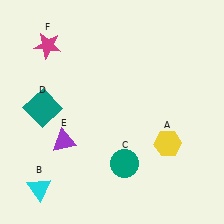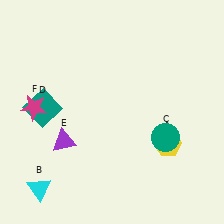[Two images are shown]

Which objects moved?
The objects that moved are: the teal circle (C), the magenta star (F).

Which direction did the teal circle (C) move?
The teal circle (C) moved right.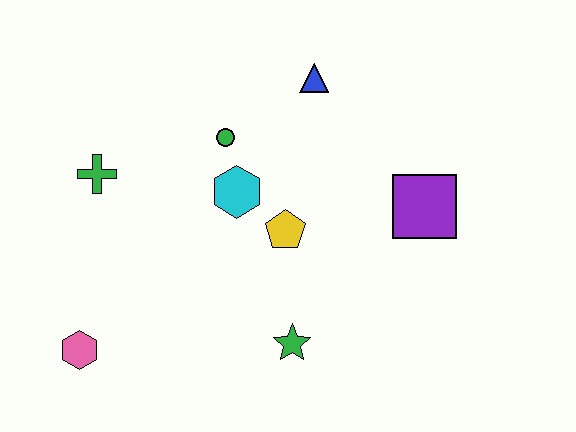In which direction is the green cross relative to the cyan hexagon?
The green cross is to the left of the cyan hexagon.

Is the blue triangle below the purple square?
No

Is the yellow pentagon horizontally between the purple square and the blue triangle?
No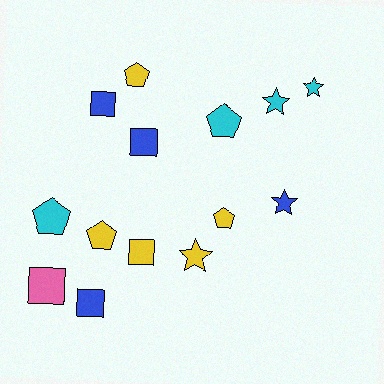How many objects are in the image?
There are 14 objects.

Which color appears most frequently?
Yellow, with 5 objects.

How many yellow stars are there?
There is 1 yellow star.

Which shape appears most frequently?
Square, with 5 objects.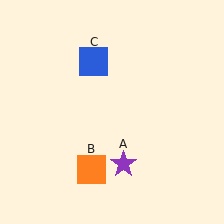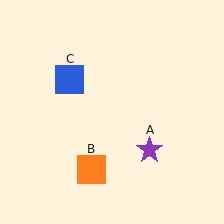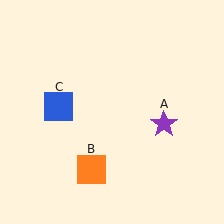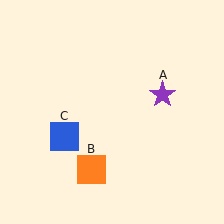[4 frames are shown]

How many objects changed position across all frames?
2 objects changed position: purple star (object A), blue square (object C).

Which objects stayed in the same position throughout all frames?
Orange square (object B) remained stationary.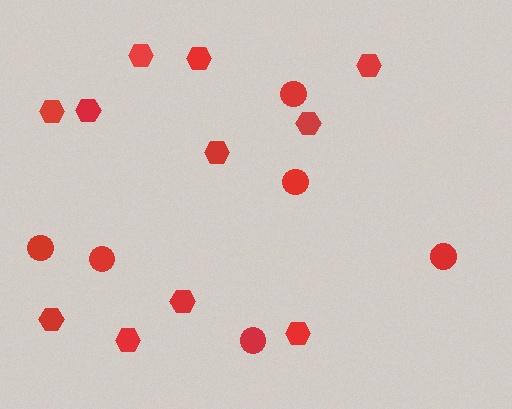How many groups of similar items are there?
There are 2 groups: one group of circles (6) and one group of hexagons (11).